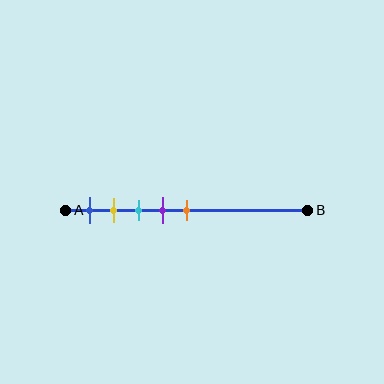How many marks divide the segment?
There are 5 marks dividing the segment.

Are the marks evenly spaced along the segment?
Yes, the marks are approximately evenly spaced.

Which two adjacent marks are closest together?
The yellow and cyan marks are the closest adjacent pair.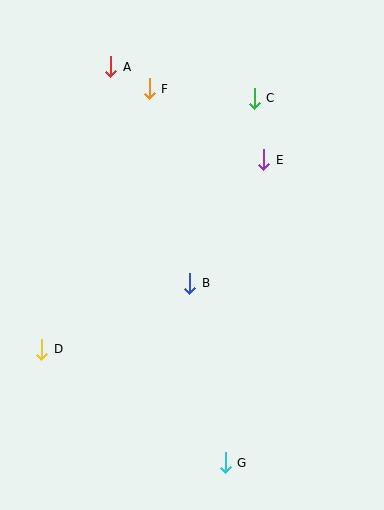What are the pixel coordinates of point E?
Point E is at (264, 160).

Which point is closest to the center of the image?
Point B at (190, 283) is closest to the center.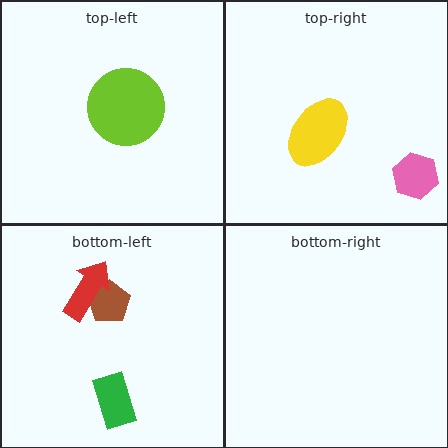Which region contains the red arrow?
The bottom-left region.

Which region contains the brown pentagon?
The bottom-left region.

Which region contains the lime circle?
The top-left region.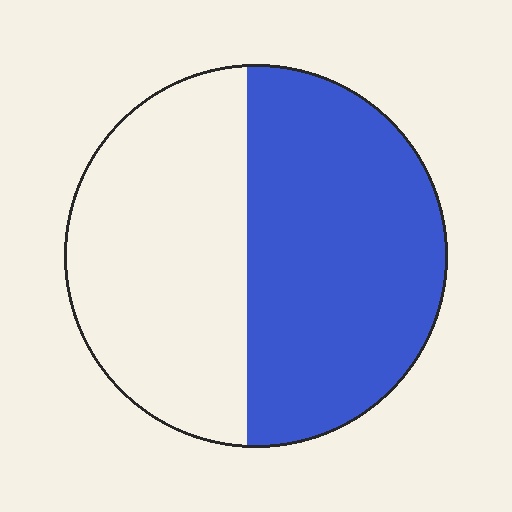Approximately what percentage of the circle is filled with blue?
Approximately 55%.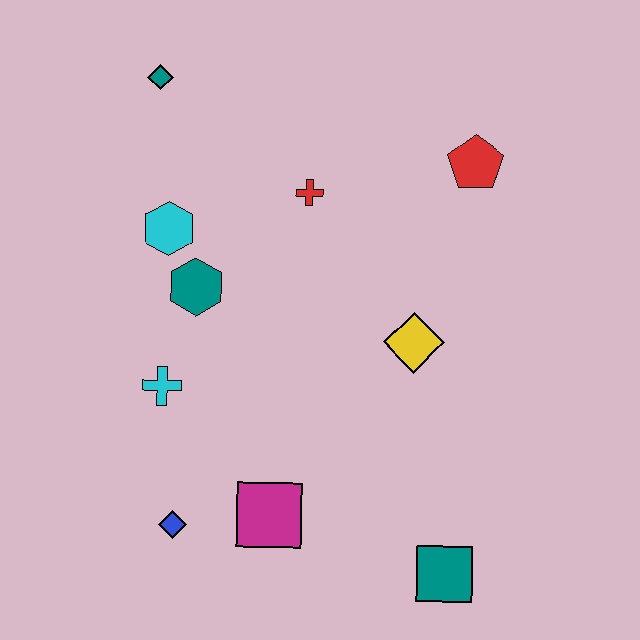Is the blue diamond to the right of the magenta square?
No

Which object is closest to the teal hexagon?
The cyan hexagon is closest to the teal hexagon.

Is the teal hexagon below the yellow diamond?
No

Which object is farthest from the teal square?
The teal diamond is farthest from the teal square.